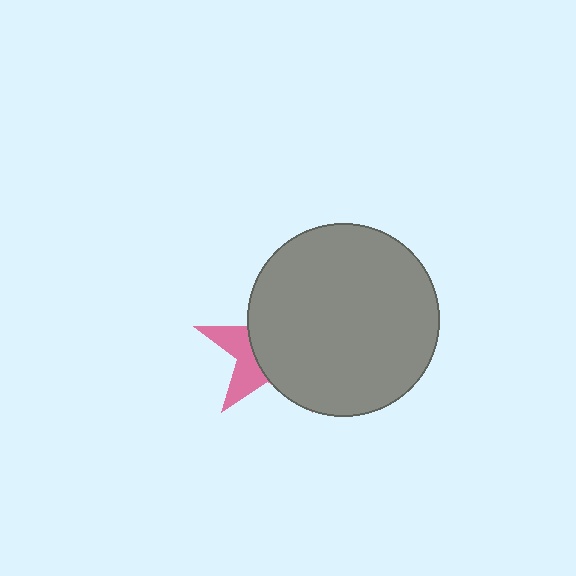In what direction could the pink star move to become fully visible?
The pink star could move left. That would shift it out from behind the gray circle entirely.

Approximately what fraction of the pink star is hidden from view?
Roughly 66% of the pink star is hidden behind the gray circle.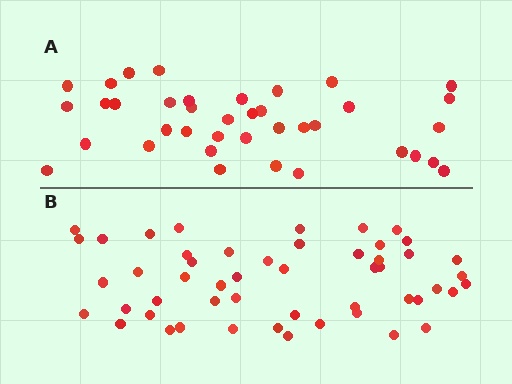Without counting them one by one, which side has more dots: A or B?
Region B (the bottom region) has more dots.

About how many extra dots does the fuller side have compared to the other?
Region B has approximately 15 more dots than region A.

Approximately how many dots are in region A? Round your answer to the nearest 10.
About 40 dots. (The exact count is 38, which rounds to 40.)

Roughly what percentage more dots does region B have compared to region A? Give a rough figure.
About 35% more.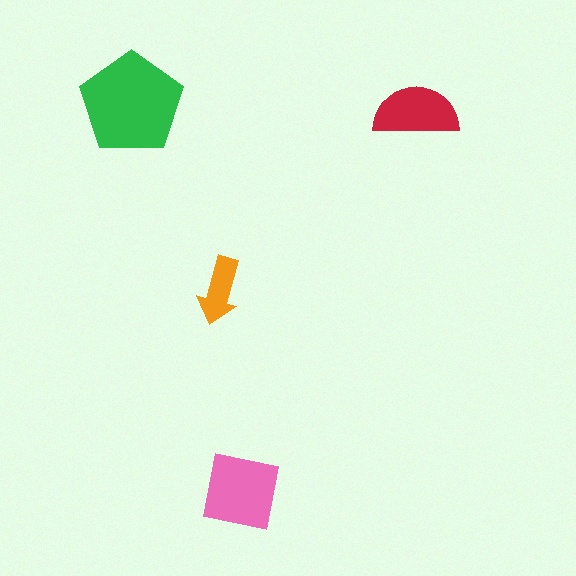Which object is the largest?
The green pentagon.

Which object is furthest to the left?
The green pentagon is leftmost.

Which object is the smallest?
The orange arrow.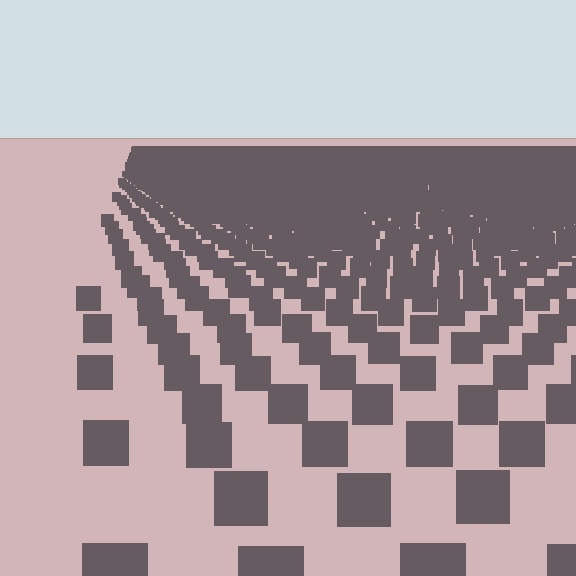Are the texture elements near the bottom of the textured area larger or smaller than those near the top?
Larger. Near the bottom, elements are closer to the viewer and appear at a bigger on-screen size.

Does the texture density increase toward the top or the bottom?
Density increases toward the top.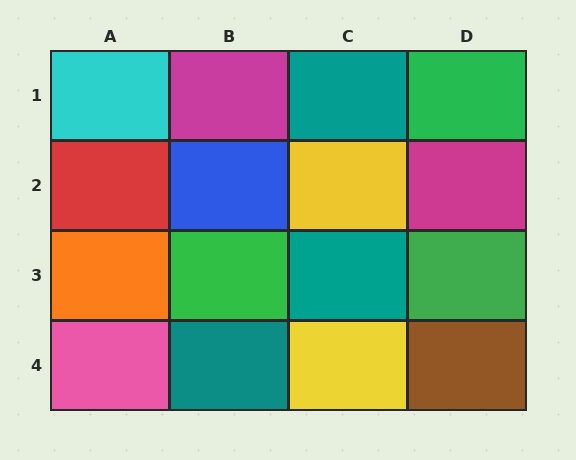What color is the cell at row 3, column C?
Teal.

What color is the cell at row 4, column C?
Yellow.